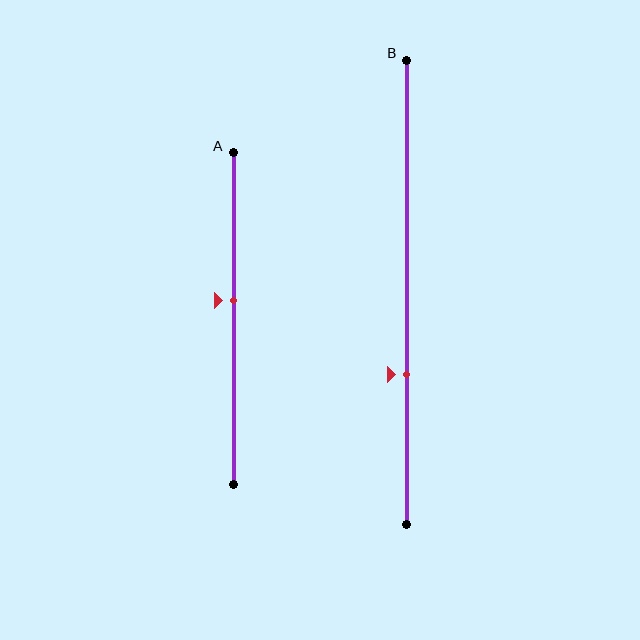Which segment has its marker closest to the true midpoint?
Segment A has its marker closest to the true midpoint.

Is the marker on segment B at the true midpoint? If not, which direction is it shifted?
No, the marker on segment B is shifted downward by about 18% of the segment length.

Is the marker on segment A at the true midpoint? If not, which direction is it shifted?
No, the marker on segment A is shifted upward by about 6% of the segment length.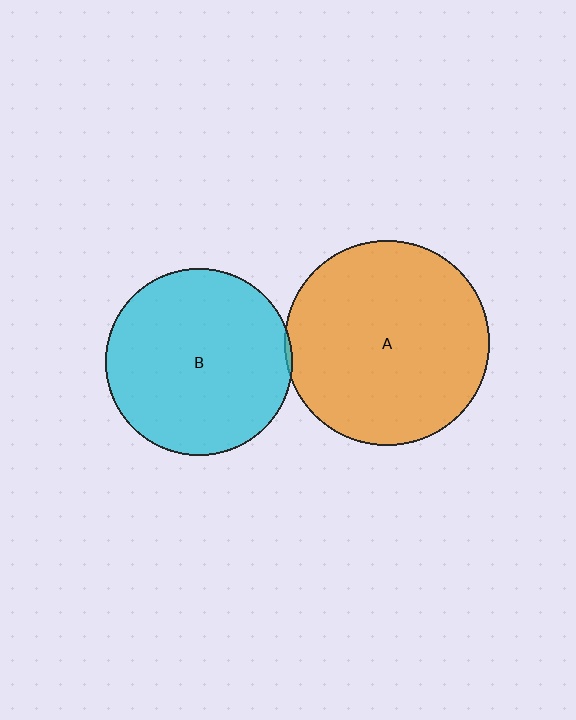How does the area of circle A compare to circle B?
Approximately 1.2 times.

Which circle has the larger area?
Circle A (orange).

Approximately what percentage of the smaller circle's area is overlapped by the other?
Approximately 5%.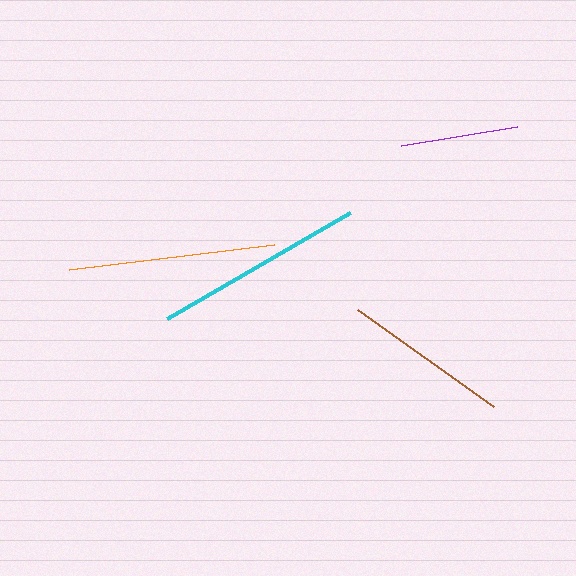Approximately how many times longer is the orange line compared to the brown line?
The orange line is approximately 1.2 times the length of the brown line.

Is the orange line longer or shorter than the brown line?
The orange line is longer than the brown line.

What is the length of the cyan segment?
The cyan segment is approximately 212 pixels long.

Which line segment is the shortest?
The purple line is the shortest at approximately 117 pixels.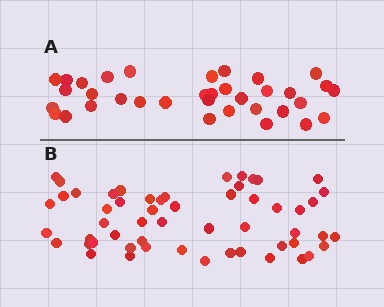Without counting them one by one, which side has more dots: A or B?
Region B (the bottom region) has more dots.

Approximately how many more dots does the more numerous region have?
Region B has approximately 20 more dots than region A.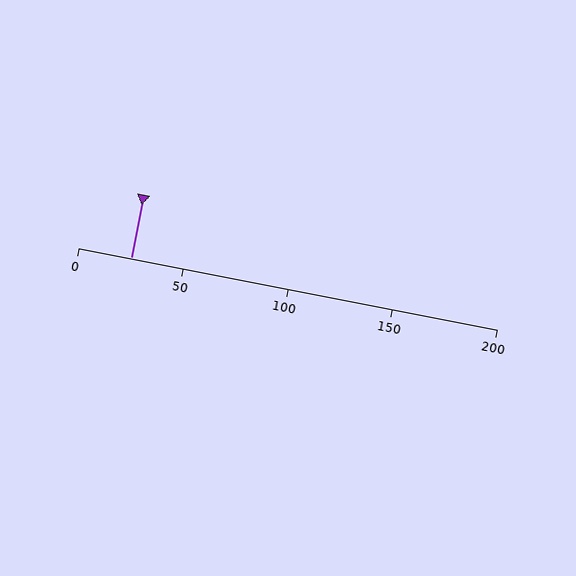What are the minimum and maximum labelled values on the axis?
The axis runs from 0 to 200.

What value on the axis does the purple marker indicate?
The marker indicates approximately 25.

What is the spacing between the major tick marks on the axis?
The major ticks are spaced 50 apart.